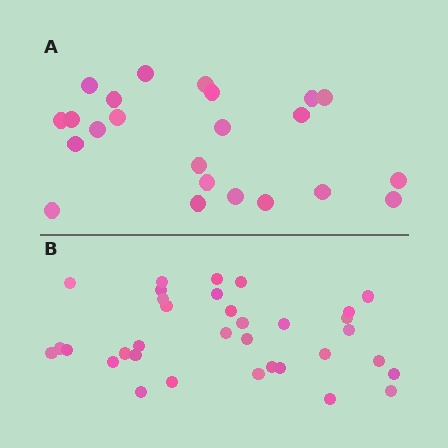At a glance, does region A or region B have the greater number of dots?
Region B (the bottom region) has more dots.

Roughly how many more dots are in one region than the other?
Region B has roughly 12 or so more dots than region A.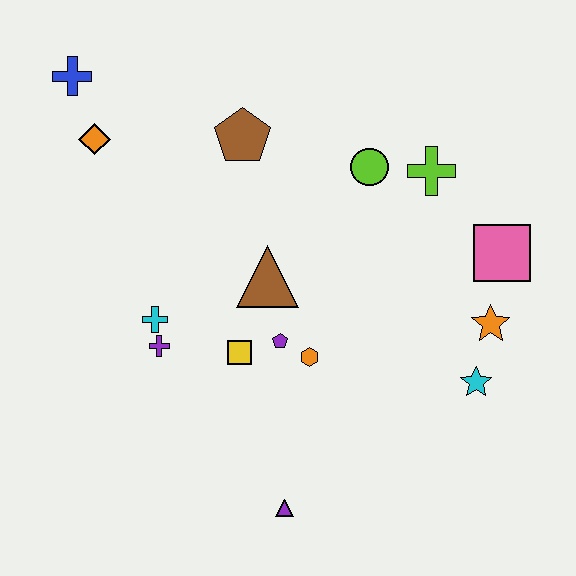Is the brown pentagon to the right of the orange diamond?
Yes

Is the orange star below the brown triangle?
Yes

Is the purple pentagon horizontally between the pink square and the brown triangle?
Yes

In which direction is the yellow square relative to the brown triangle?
The yellow square is below the brown triangle.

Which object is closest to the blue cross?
The orange diamond is closest to the blue cross.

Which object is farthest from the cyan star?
The blue cross is farthest from the cyan star.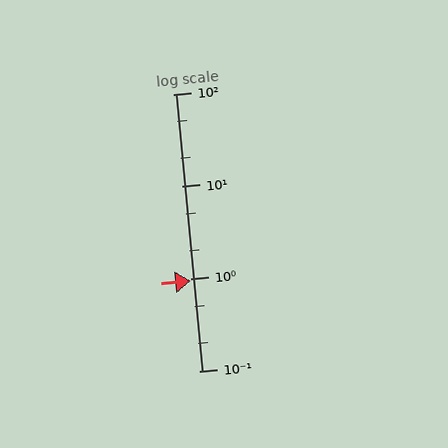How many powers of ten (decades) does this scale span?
The scale spans 3 decades, from 0.1 to 100.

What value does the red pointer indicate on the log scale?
The pointer indicates approximately 0.94.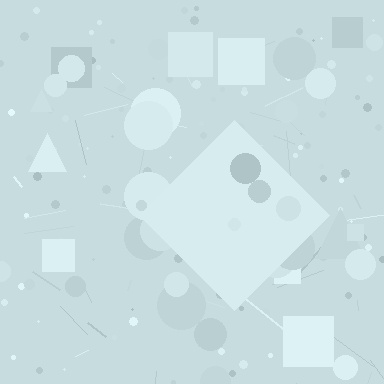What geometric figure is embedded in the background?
A diamond is embedded in the background.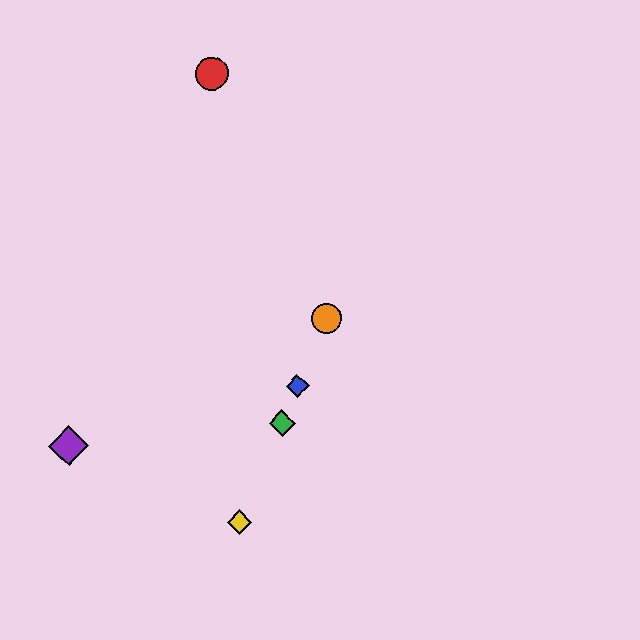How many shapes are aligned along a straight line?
4 shapes (the blue diamond, the green diamond, the yellow diamond, the orange circle) are aligned along a straight line.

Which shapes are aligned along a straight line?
The blue diamond, the green diamond, the yellow diamond, the orange circle are aligned along a straight line.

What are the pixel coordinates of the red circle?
The red circle is at (212, 74).